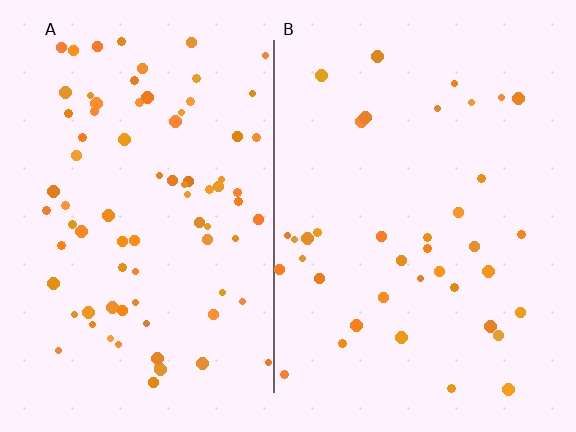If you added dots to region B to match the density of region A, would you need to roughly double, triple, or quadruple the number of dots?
Approximately double.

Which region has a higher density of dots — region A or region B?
A (the left).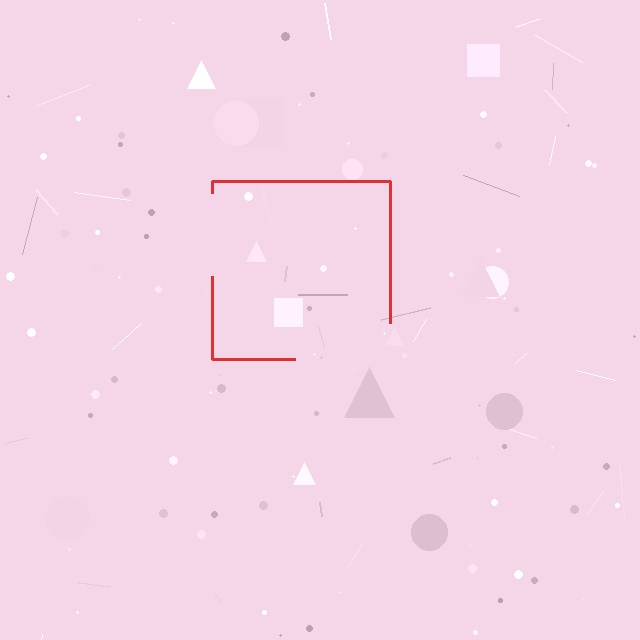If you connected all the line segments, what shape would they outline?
They would outline a square.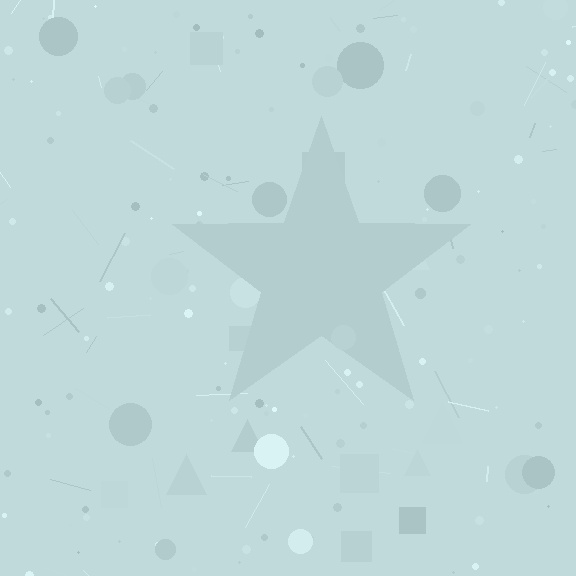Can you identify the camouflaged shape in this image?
The camouflaged shape is a star.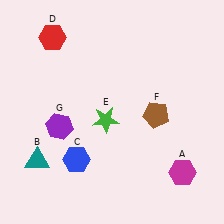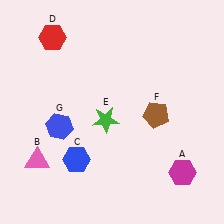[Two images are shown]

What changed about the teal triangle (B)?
In Image 1, B is teal. In Image 2, it changed to pink.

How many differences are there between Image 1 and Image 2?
There are 2 differences between the two images.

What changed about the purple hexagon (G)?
In Image 1, G is purple. In Image 2, it changed to blue.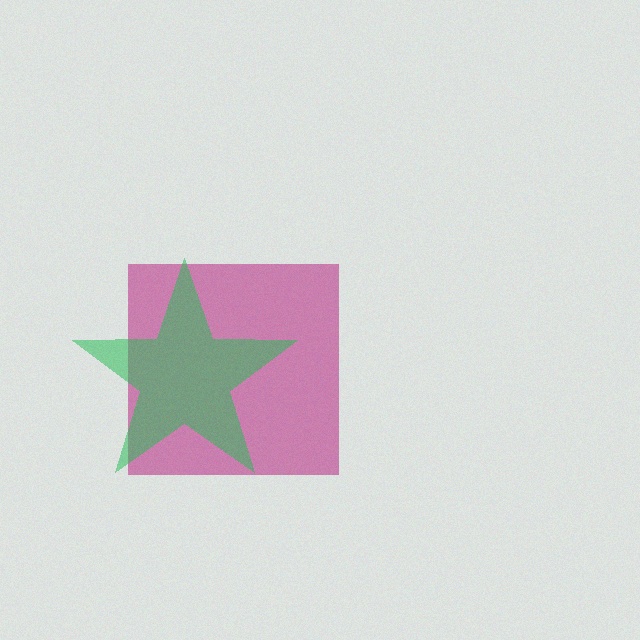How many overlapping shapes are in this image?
There are 2 overlapping shapes in the image.